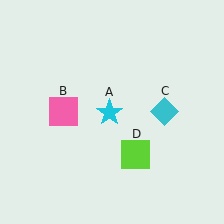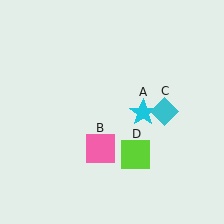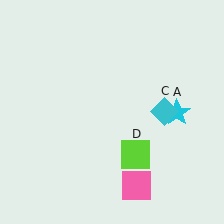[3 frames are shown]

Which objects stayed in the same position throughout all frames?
Cyan diamond (object C) and lime square (object D) remained stationary.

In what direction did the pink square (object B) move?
The pink square (object B) moved down and to the right.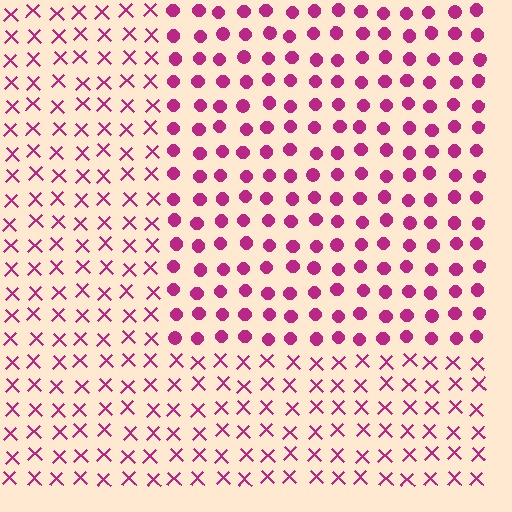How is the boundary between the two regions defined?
The boundary is defined by a change in element shape: circles inside vs. X marks outside. All elements share the same color and spacing.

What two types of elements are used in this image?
The image uses circles inside the rectangle region and X marks outside it.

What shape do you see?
I see a rectangle.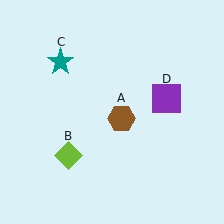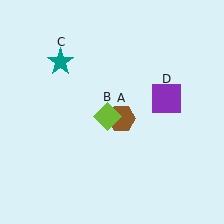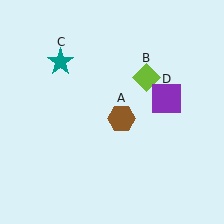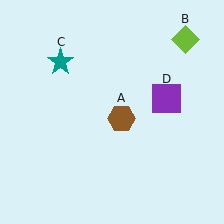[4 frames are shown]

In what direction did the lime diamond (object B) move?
The lime diamond (object B) moved up and to the right.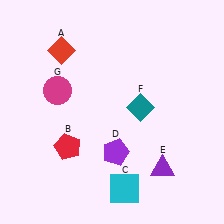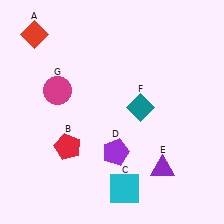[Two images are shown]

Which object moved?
The red diamond (A) moved left.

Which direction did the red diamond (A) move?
The red diamond (A) moved left.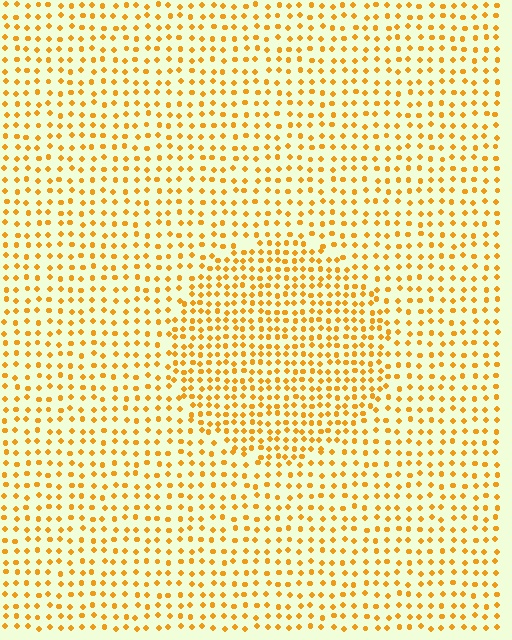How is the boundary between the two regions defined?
The boundary is defined by a change in element density (approximately 1.6x ratio). All elements are the same color, size, and shape.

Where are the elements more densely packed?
The elements are more densely packed inside the circle boundary.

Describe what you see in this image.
The image contains small orange elements arranged at two different densities. A circle-shaped region is visible where the elements are more densely packed than the surrounding area.